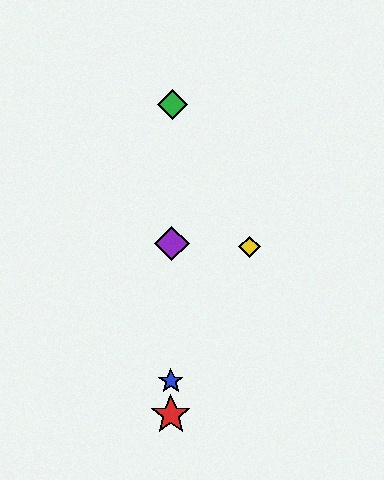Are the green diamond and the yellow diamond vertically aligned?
No, the green diamond is at x≈173 and the yellow diamond is at x≈250.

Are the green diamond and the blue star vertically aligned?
Yes, both are at x≈173.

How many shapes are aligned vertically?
4 shapes (the red star, the blue star, the green diamond, the purple diamond) are aligned vertically.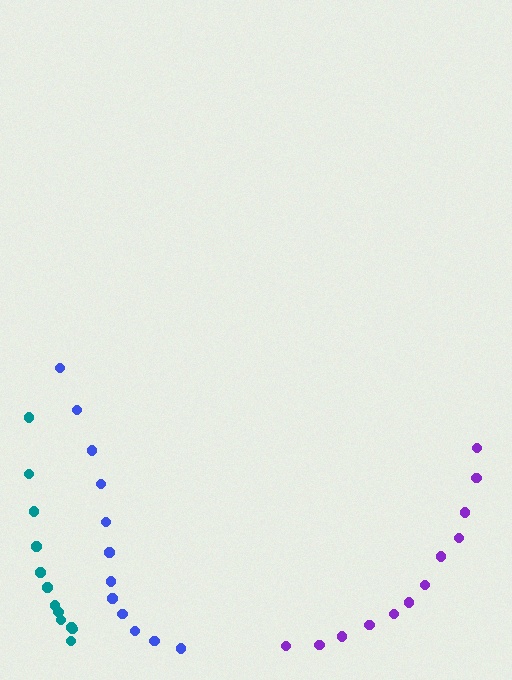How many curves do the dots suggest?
There are 3 distinct paths.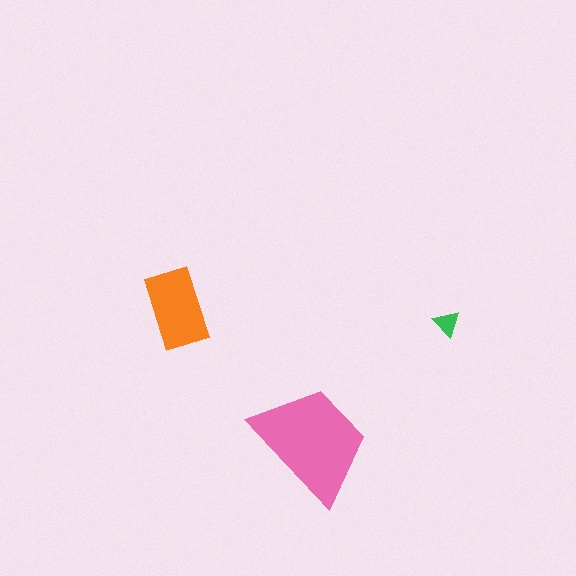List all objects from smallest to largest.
The green triangle, the orange rectangle, the pink trapezoid.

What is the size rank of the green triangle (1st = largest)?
3rd.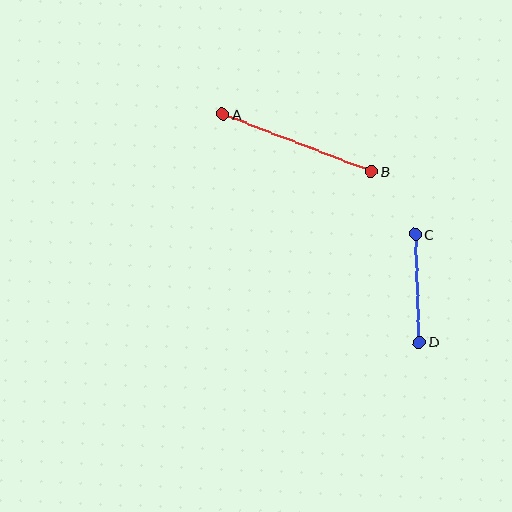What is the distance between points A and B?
The distance is approximately 159 pixels.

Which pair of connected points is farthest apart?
Points A and B are farthest apart.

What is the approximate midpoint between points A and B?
The midpoint is at approximately (297, 143) pixels.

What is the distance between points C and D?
The distance is approximately 108 pixels.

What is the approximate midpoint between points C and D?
The midpoint is at approximately (417, 288) pixels.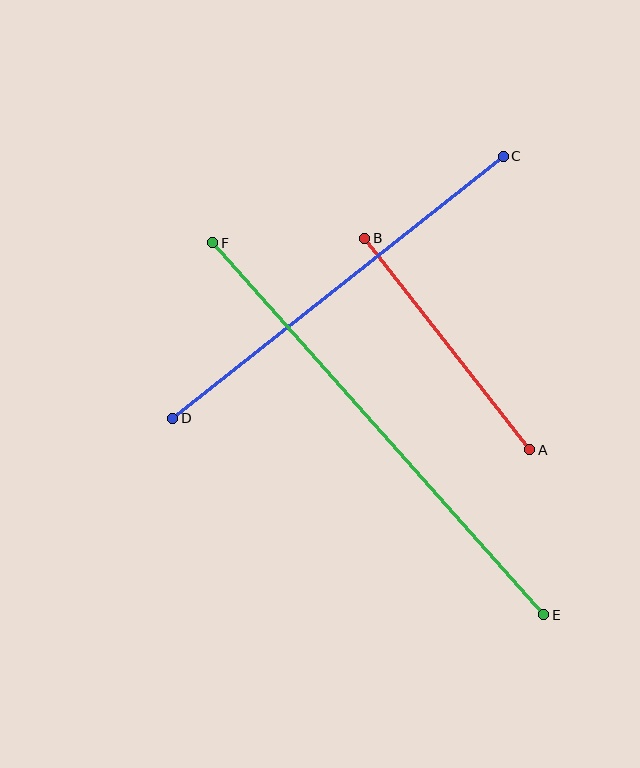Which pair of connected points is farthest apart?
Points E and F are farthest apart.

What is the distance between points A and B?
The distance is approximately 268 pixels.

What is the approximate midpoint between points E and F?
The midpoint is at approximately (378, 429) pixels.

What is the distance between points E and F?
The distance is approximately 498 pixels.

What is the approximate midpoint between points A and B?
The midpoint is at approximately (447, 344) pixels.